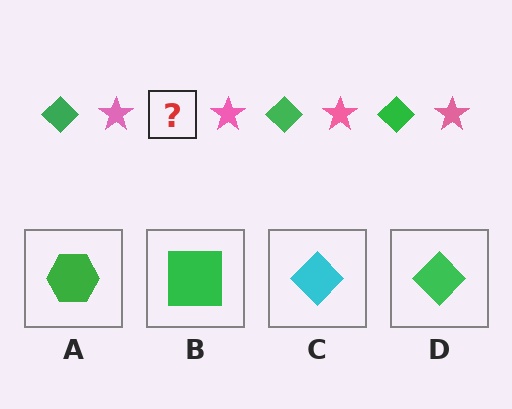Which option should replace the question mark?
Option D.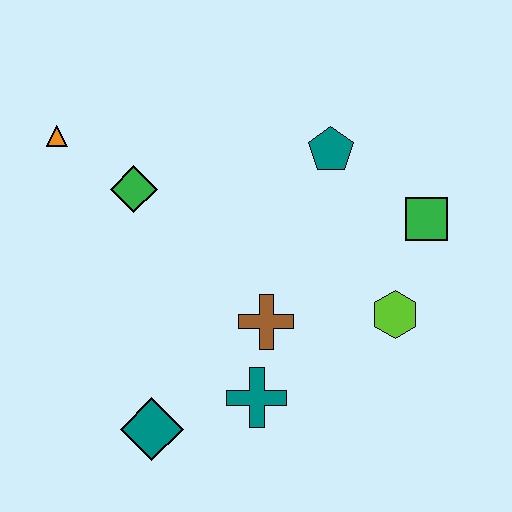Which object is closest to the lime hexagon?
The green square is closest to the lime hexagon.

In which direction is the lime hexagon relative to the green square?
The lime hexagon is below the green square.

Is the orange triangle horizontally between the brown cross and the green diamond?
No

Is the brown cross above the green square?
No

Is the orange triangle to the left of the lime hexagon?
Yes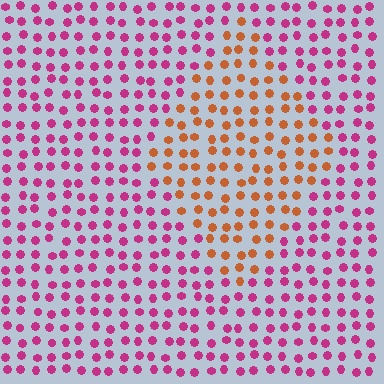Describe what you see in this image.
The image is filled with small magenta elements in a uniform arrangement. A diamond-shaped region is visible where the elements are tinted to a slightly different hue, forming a subtle color boundary.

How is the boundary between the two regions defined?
The boundary is defined purely by a slight shift in hue (about 56 degrees). Spacing, size, and orientation are identical on both sides.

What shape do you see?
I see a diamond.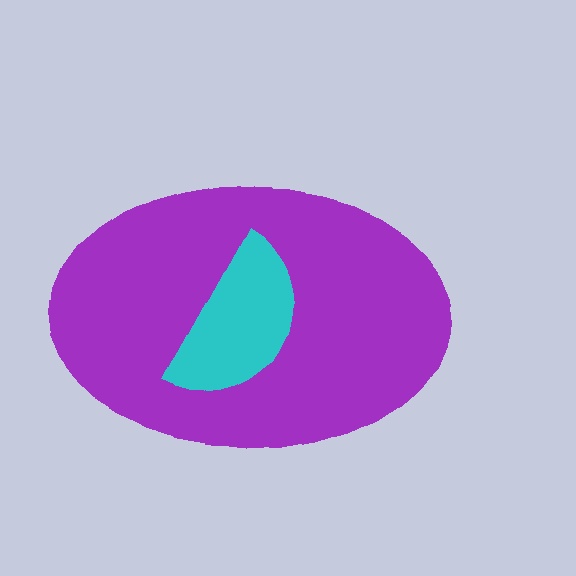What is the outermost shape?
The purple ellipse.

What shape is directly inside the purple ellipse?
The cyan semicircle.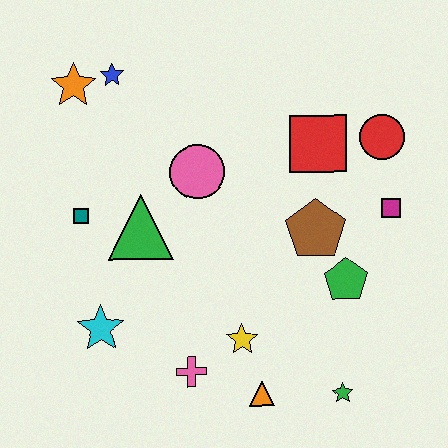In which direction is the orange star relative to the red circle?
The orange star is to the left of the red circle.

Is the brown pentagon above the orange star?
No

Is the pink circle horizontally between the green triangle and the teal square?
No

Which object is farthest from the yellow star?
The orange star is farthest from the yellow star.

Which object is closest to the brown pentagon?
The green pentagon is closest to the brown pentagon.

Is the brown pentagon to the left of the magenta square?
Yes